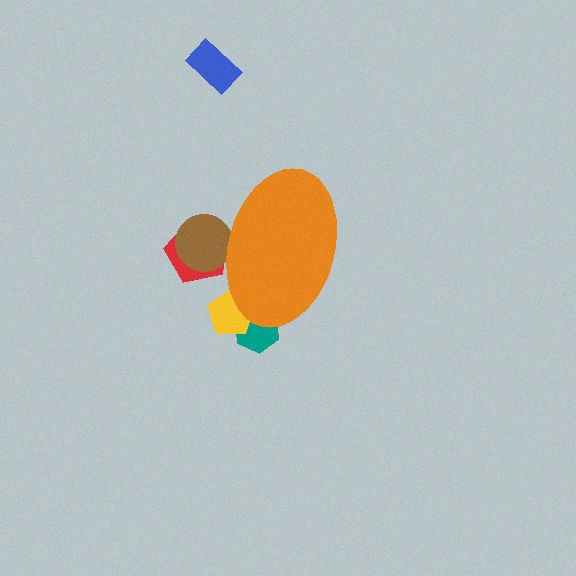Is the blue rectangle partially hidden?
No, the blue rectangle is fully visible.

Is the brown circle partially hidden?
Yes, the brown circle is partially hidden behind the orange ellipse.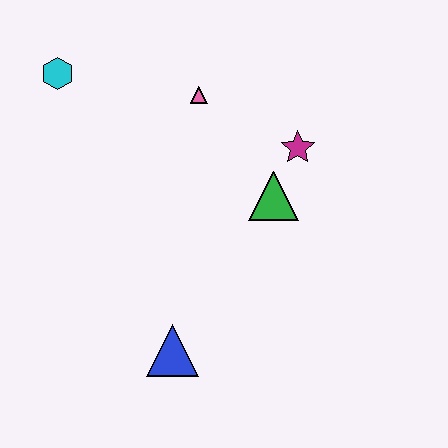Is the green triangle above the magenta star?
No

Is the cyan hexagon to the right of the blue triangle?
No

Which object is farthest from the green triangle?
The cyan hexagon is farthest from the green triangle.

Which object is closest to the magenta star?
The green triangle is closest to the magenta star.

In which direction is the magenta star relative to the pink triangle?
The magenta star is to the right of the pink triangle.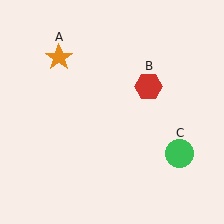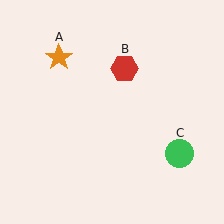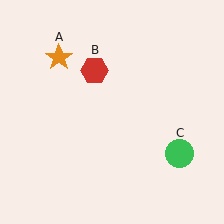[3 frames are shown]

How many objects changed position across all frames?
1 object changed position: red hexagon (object B).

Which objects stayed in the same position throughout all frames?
Orange star (object A) and green circle (object C) remained stationary.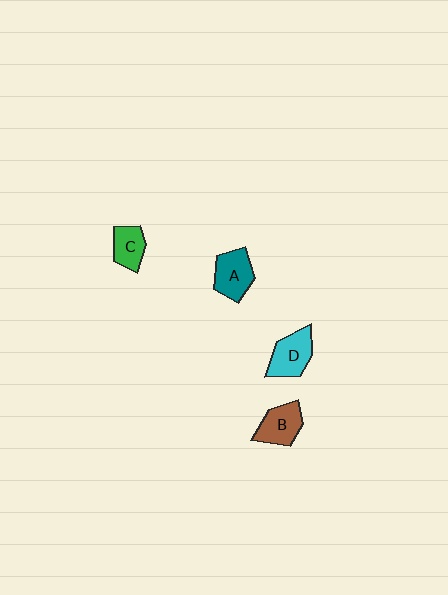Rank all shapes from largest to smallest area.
From largest to smallest: A (teal), D (cyan), B (brown), C (green).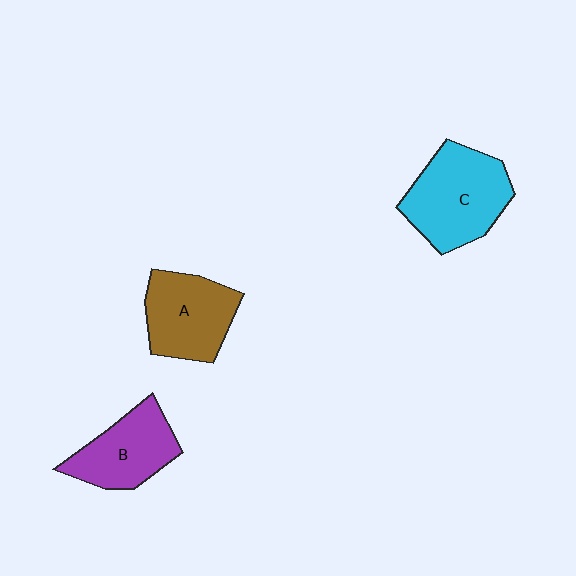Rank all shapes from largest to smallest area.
From largest to smallest: C (cyan), A (brown), B (purple).